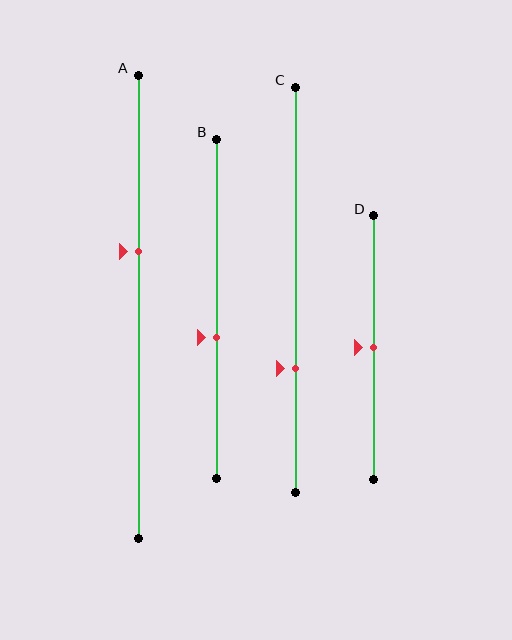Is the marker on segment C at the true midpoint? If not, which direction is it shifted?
No, the marker on segment C is shifted downward by about 19% of the segment length.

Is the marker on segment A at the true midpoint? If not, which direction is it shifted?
No, the marker on segment A is shifted upward by about 12% of the segment length.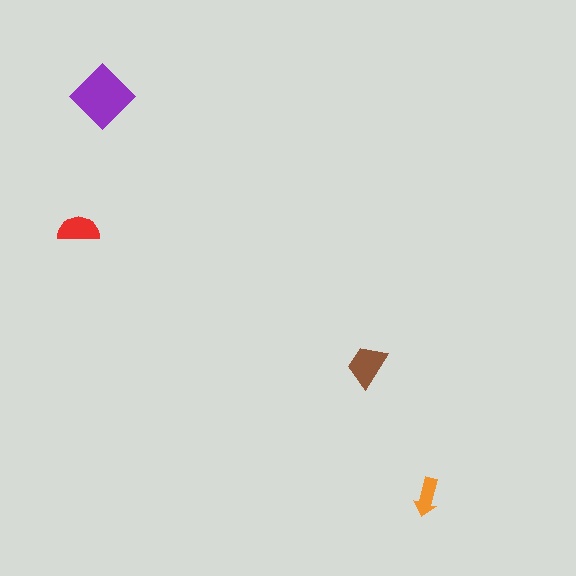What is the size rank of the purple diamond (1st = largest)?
1st.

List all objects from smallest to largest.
The orange arrow, the red semicircle, the brown trapezoid, the purple diamond.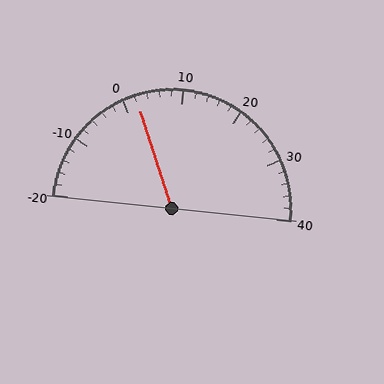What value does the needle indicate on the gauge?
The needle indicates approximately 2.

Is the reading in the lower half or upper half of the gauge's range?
The reading is in the lower half of the range (-20 to 40).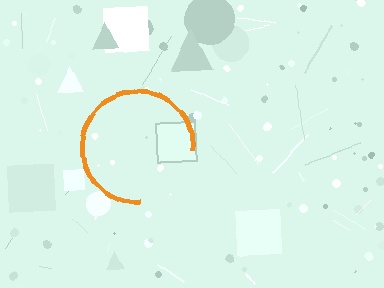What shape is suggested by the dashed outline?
The dashed outline suggests a circle.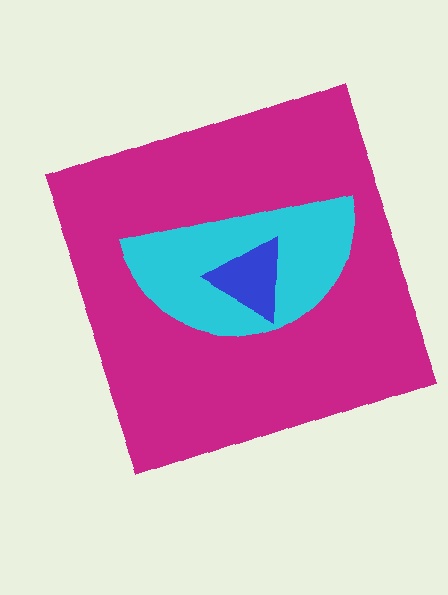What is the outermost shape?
The magenta square.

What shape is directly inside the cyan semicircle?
The blue triangle.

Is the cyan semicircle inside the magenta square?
Yes.